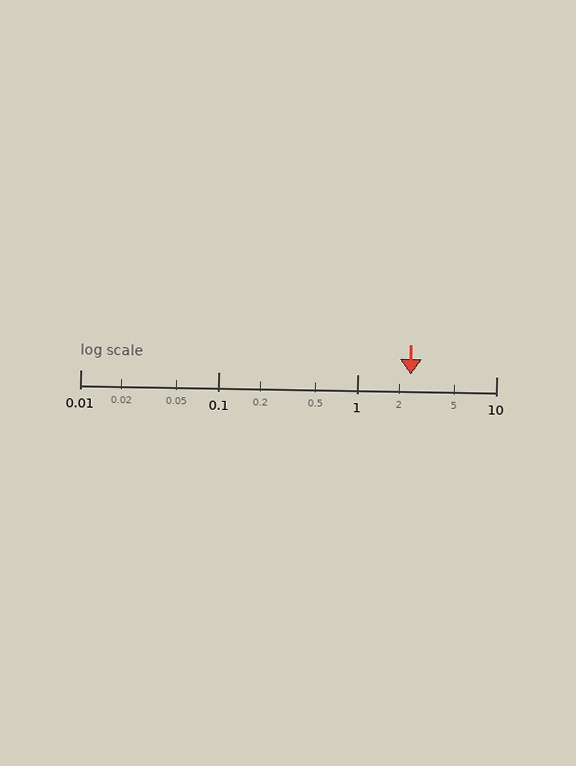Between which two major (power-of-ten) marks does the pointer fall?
The pointer is between 1 and 10.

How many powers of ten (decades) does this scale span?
The scale spans 3 decades, from 0.01 to 10.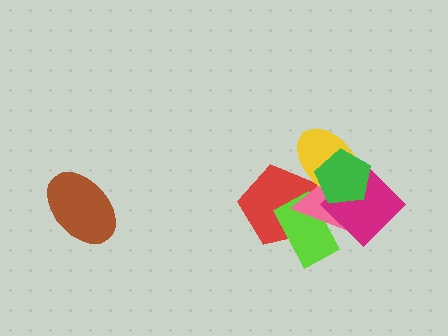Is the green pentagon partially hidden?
No, no other shape covers it.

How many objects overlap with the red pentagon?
3 objects overlap with the red pentagon.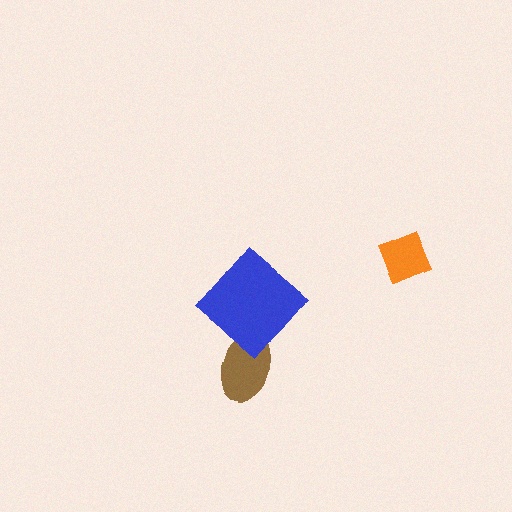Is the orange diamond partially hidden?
No, no other shape covers it.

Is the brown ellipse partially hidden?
Yes, it is partially covered by another shape.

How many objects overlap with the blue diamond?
1 object overlaps with the blue diamond.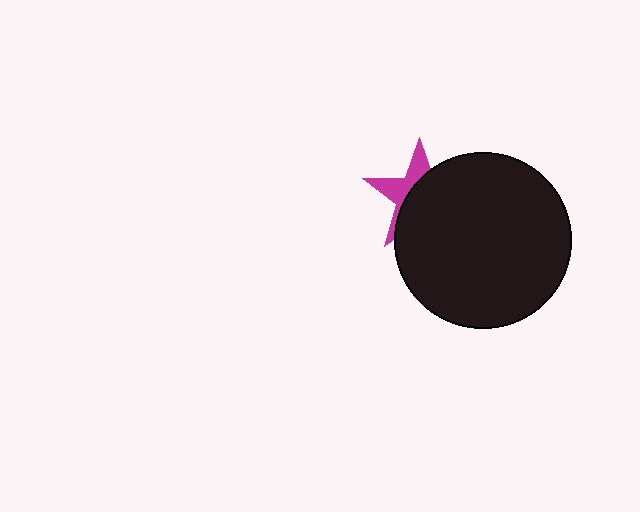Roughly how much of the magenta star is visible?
A small part of it is visible (roughly 36%).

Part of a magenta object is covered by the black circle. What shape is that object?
It is a star.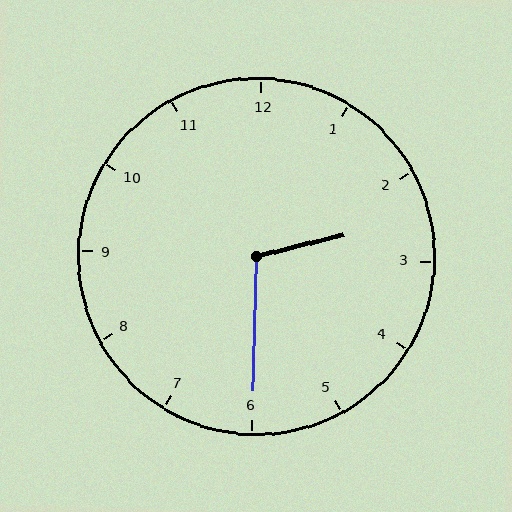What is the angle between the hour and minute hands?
Approximately 105 degrees.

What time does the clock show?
2:30.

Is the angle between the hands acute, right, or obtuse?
It is obtuse.